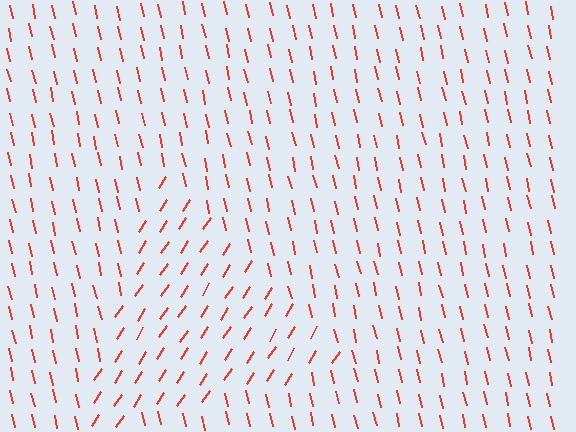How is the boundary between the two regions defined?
The boundary is defined purely by a change in line orientation (approximately 45 degrees difference). All lines are the same color and thickness.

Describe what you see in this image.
The image is filled with small red line segments. A triangle region in the image has lines oriented differently from the surrounding lines, creating a visible texture boundary.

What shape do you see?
I see a triangle.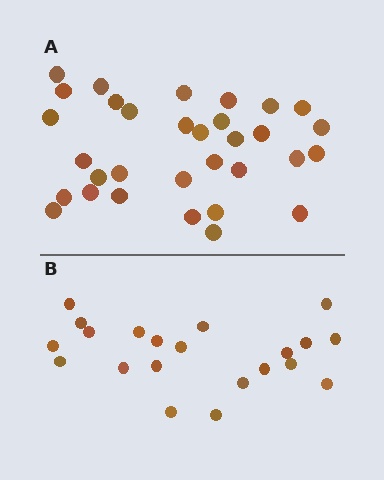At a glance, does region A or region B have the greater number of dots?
Region A (the top region) has more dots.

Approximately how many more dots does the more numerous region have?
Region A has roughly 12 or so more dots than region B.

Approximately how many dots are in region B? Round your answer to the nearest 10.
About 20 dots. (The exact count is 21, which rounds to 20.)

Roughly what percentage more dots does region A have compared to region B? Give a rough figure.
About 50% more.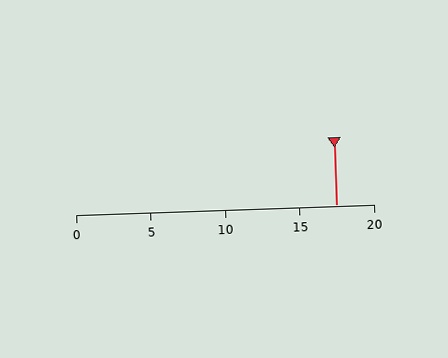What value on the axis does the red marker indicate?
The marker indicates approximately 17.5.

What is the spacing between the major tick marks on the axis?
The major ticks are spaced 5 apart.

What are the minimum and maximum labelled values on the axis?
The axis runs from 0 to 20.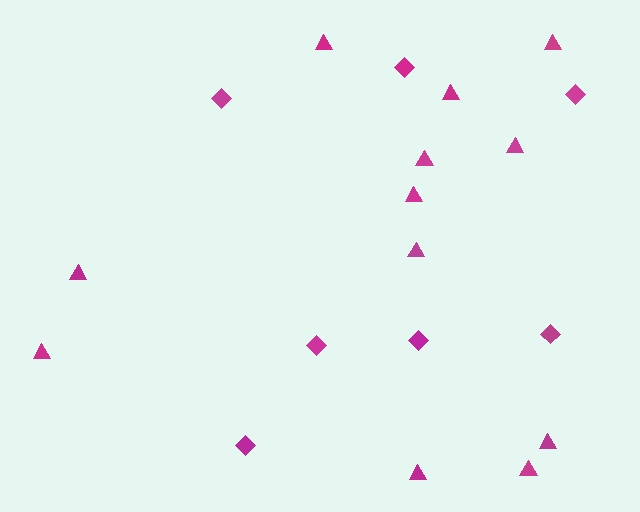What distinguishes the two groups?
There are 2 groups: one group of diamonds (7) and one group of triangles (12).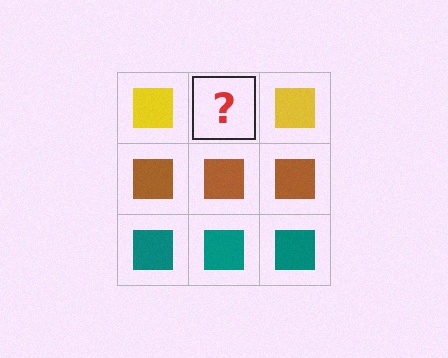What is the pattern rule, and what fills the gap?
The rule is that each row has a consistent color. The gap should be filled with a yellow square.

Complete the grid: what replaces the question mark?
The question mark should be replaced with a yellow square.